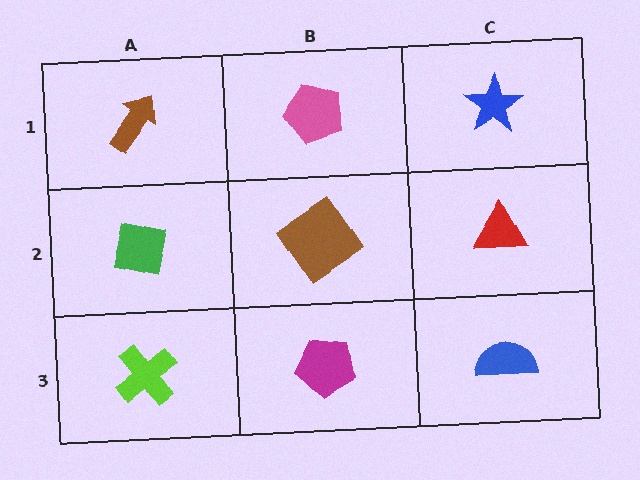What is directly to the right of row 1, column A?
A pink pentagon.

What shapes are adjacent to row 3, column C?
A red triangle (row 2, column C), a magenta pentagon (row 3, column B).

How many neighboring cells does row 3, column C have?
2.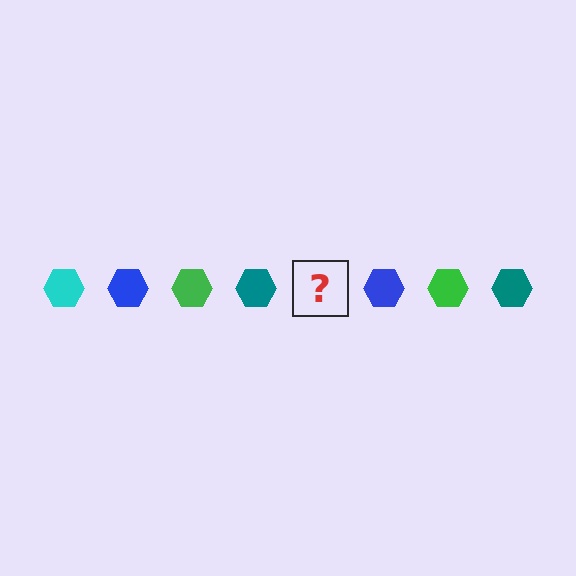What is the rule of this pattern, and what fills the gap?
The rule is that the pattern cycles through cyan, blue, green, teal hexagons. The gap should be filled with a cyan hexagon.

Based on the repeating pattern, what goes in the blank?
The blank should be a cyan hexagon.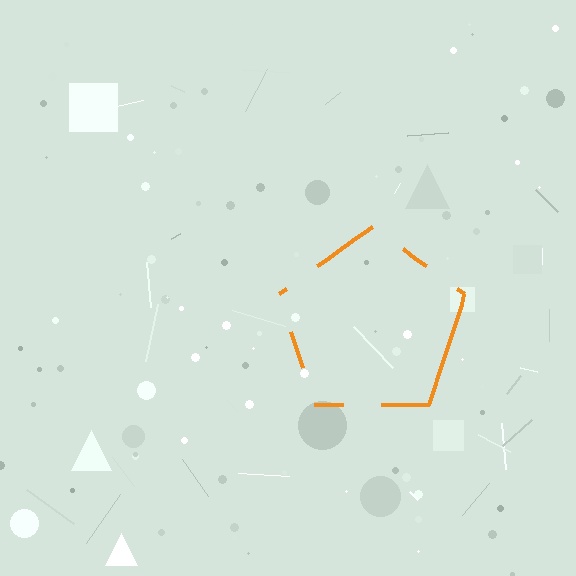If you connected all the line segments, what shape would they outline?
They would outline a pentagon.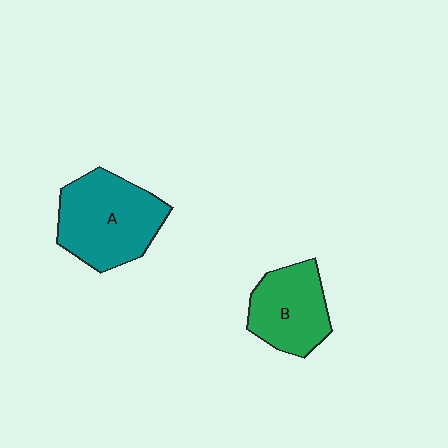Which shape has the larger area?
Shape A (teal).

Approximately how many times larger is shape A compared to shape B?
Approximately 1.4 times.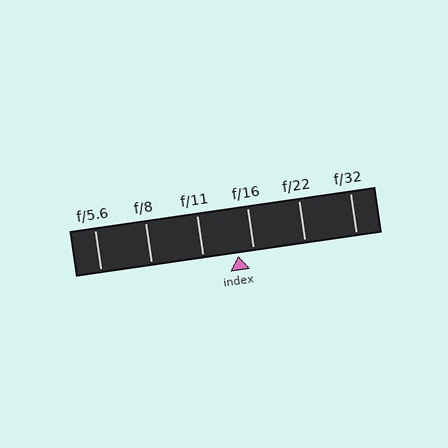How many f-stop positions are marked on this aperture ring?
There are 6 f-stop positions marked.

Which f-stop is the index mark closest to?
The index mark is closest to f/16.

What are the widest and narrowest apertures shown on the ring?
The widest aperture shown is f/5.6 and the narrowest is f/32.